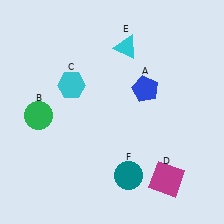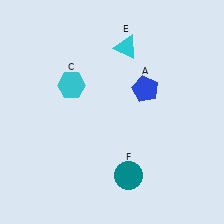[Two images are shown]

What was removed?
The magenta square (D), the green circle (B) were removed in Image 2.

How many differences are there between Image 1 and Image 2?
There are 2 differences between the two images.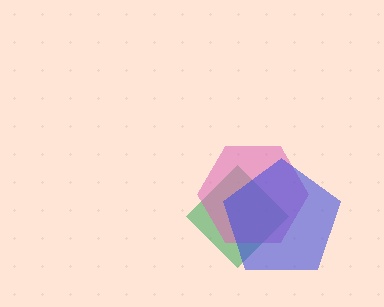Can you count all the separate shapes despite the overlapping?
Yes, there are 3 separate shapes.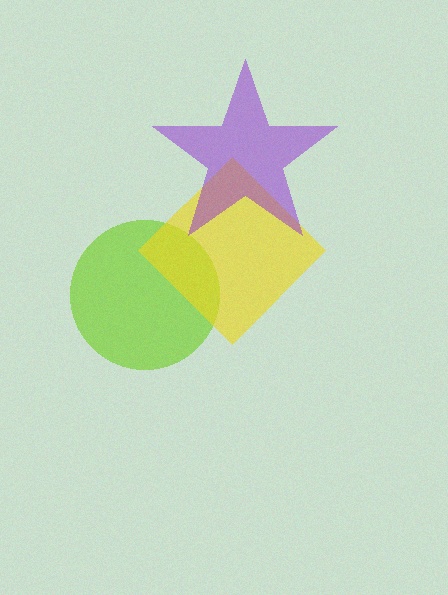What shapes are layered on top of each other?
The layered shapes are: a lime circle, a yellow diamond, a purple star.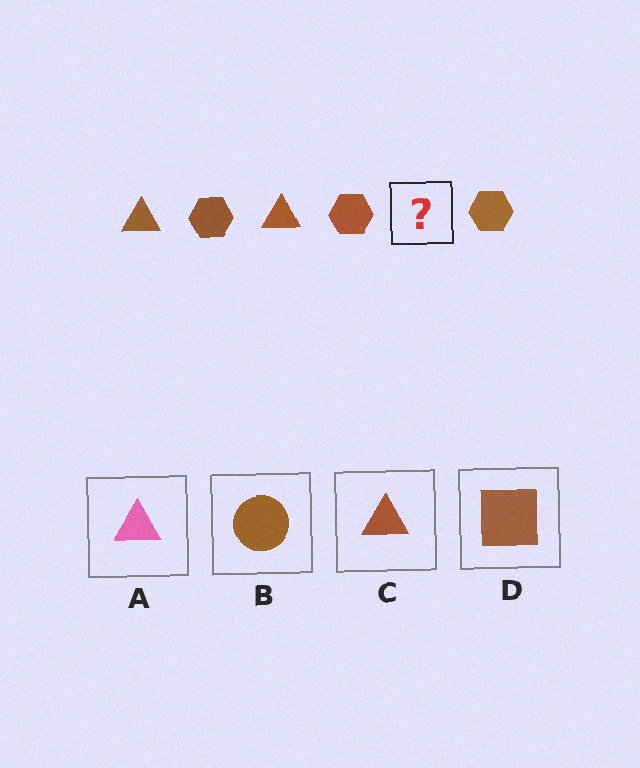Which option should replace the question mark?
Option C.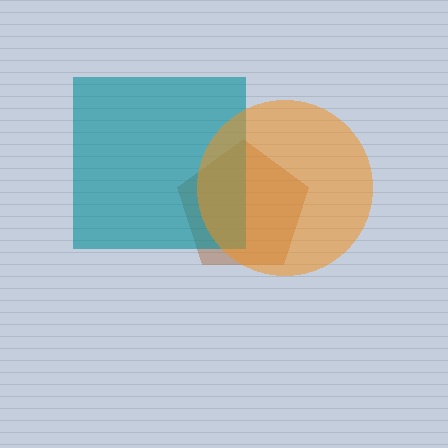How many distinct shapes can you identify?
There are 3 distinct shapes: a brown pentagon, a teal square, an orange circle.